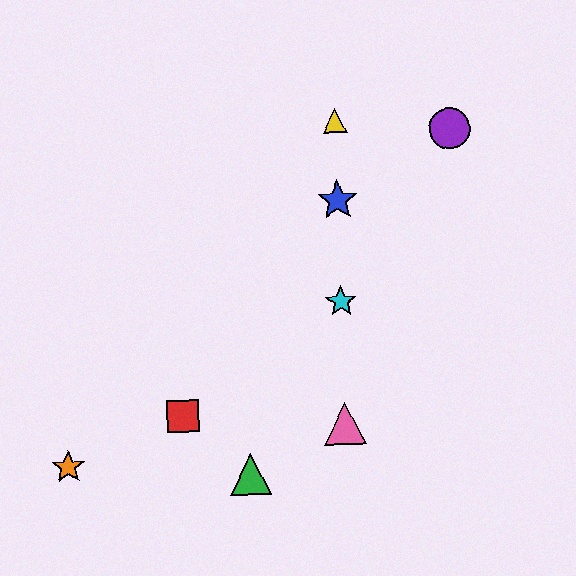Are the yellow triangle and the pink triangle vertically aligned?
Yes, both are at x≈335.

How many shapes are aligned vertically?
4 shapes (the blue star, the yellow triangle, the cyan star, the pink triangle) are aligned vertically.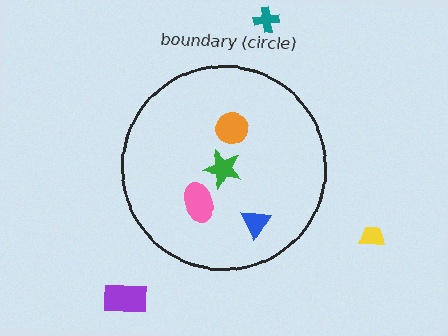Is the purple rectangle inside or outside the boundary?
Outside.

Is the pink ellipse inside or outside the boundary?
Inside.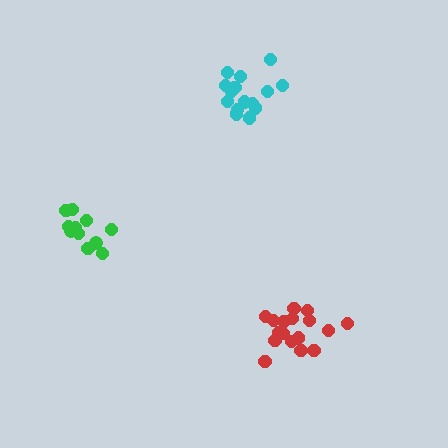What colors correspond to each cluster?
The clusters are colored: red, cyan, green.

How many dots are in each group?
Group 1: 17 dots, Group 2: 16 dots, Group 3: 11 dots (44 total).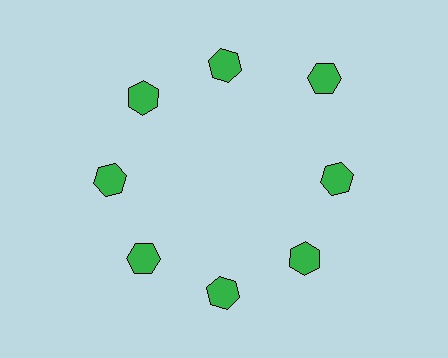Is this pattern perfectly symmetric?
No. The 8 green hexagons are arranged in a ring, but one element near the 2 o'clock position is pushed outward from the center, breaking the 8-fold rotational symmetry.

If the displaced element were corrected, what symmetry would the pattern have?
It would have 8-fold rotational symmetry — the pattern would map onto itself every 45 degrees.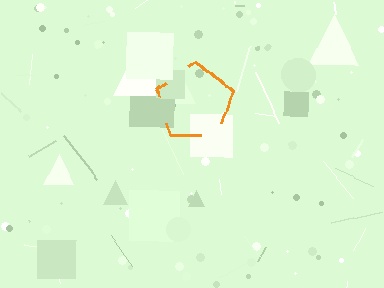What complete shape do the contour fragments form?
The contour fragments form a pentagon.